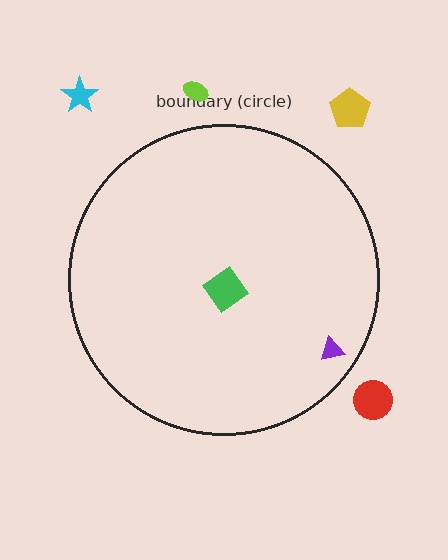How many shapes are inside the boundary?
2 inside, 4 outside.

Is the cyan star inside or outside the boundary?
Outside.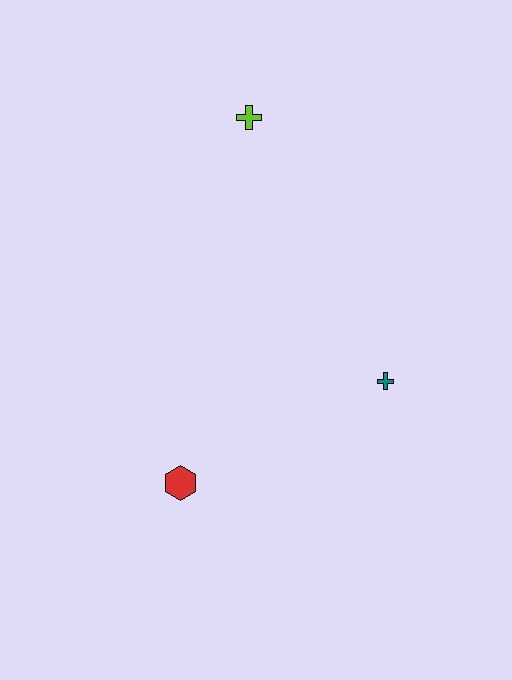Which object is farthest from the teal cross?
The lime cross is farthest from the teal cross.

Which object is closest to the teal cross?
The red hexagon is closest to the teal cross.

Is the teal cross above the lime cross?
No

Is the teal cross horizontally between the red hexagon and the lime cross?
No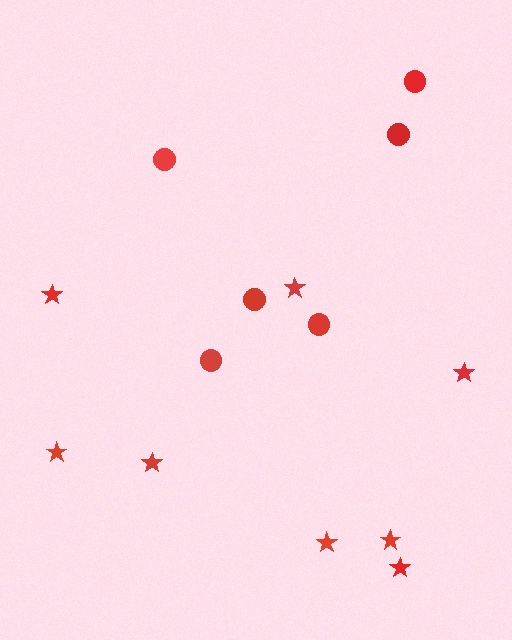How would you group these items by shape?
There are 2 groups: one group of stars (8) and one group of circles (6).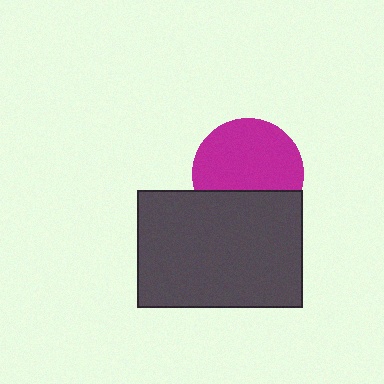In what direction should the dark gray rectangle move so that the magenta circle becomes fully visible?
The dark gray rectangle should move down. That is the shortest direction to clear the overlap and leave the magenta circle fully visible.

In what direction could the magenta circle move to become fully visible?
The magenta circle could move up. That would shift it out from behind the dark gray rectangle entirely.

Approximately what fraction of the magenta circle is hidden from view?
Roughly 32% of the magenta circle is hidden behind the dark gray rectangle.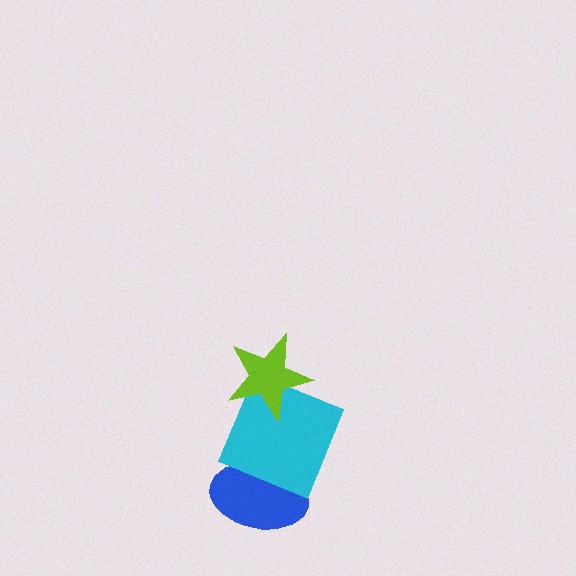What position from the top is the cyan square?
The cyan square is 2nd from the top.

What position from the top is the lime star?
The lime star is 1st from the top.